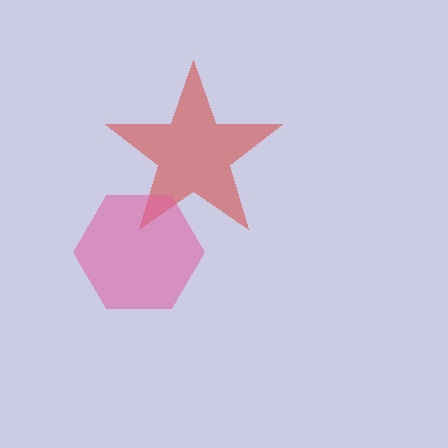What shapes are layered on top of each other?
The layered shapes are: a red star, a pink hexagon.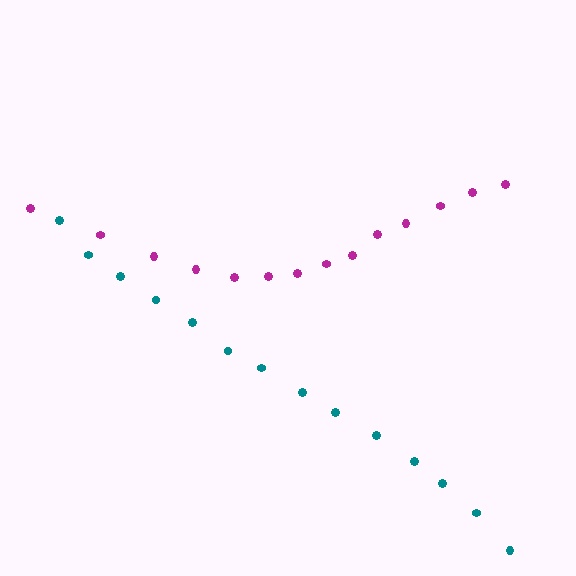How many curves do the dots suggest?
There are 2 distinct paths.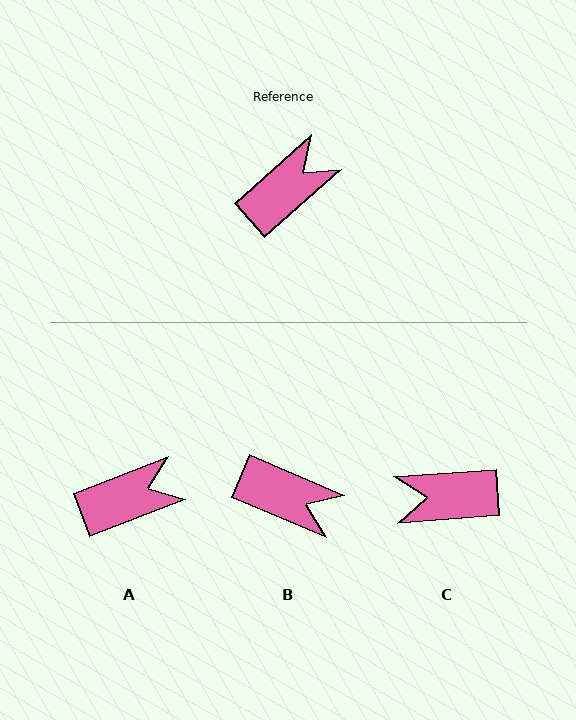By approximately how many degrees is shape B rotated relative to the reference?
Approximately 65 degrees clockwise.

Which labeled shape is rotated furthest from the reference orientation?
C, about 142 degrees away.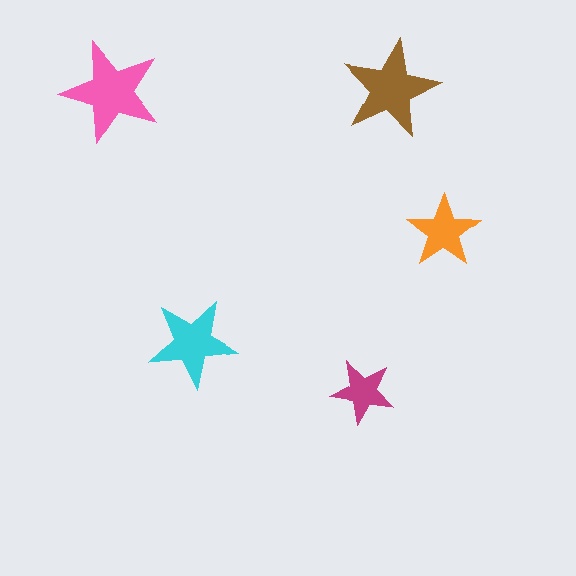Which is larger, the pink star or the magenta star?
The pink one.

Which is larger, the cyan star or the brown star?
The brown one.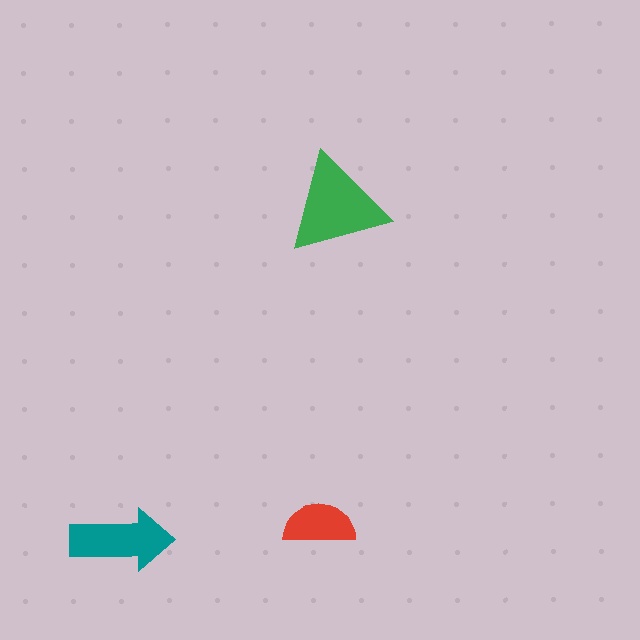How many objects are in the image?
There are 3 objects in the image.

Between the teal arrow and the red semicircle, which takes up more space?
The teal arrow.